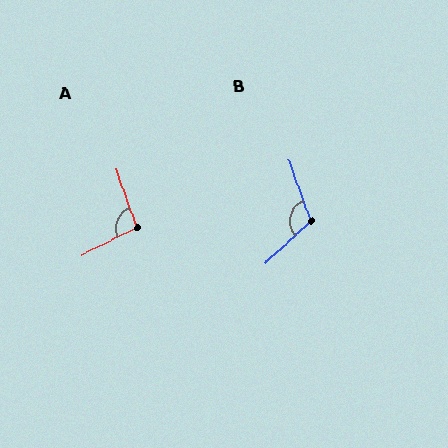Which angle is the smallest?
A, at approximately 96 degrees.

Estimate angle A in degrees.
Approximately 96 degrees.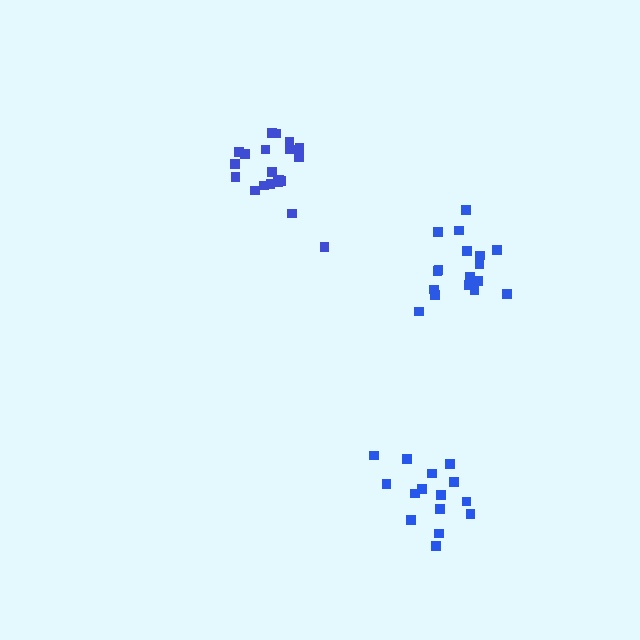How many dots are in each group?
Group 1: 17 dots, Group 2: 20 dots, Group 3: 15 dots (52 total).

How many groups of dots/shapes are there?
There are 3 groups.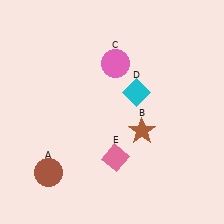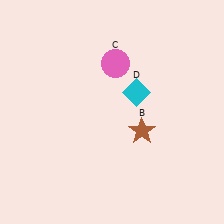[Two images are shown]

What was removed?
The pink diamond (E), the brown circle (A) were removed in Image 2.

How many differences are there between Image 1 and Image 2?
There are 2 differences between the two images.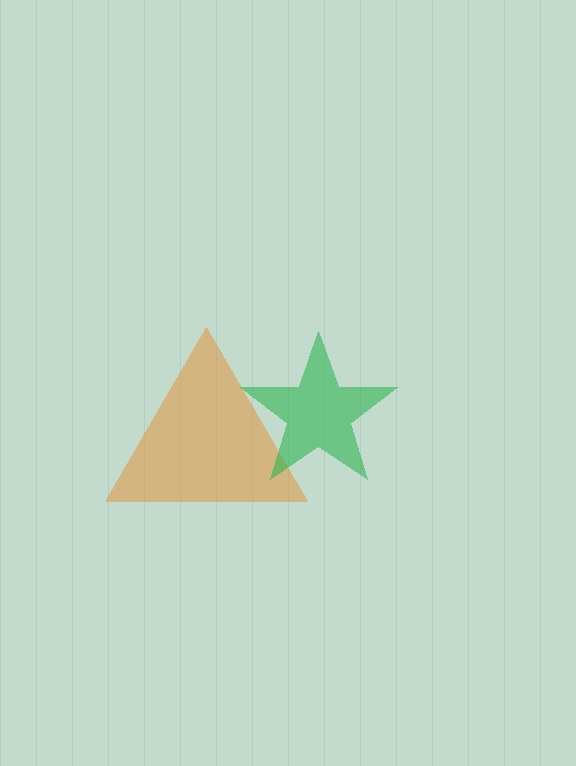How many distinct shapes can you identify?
There are 2 distinct shapes: an orange triangle, a green star.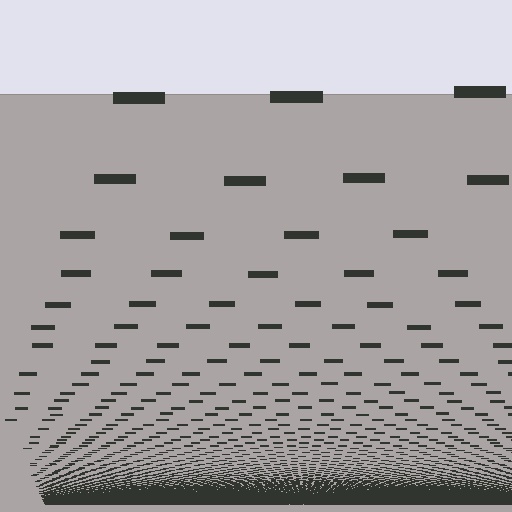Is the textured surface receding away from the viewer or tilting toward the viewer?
The surface appears to tilt toward the viewer. Texture elements get larger and sparser toward the top.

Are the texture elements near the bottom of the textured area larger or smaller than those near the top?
Smaller. The gradient is inverted — elements near the bottom are smaller and denser.